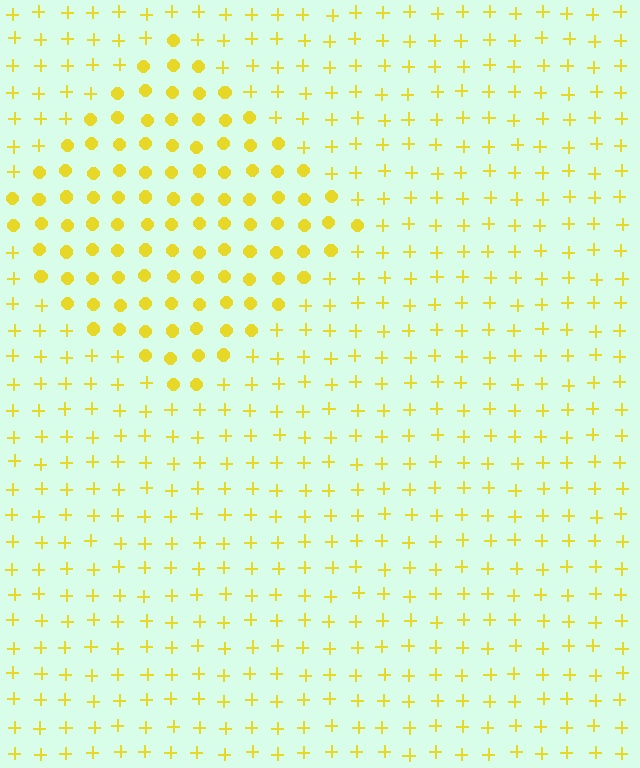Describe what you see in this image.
The image is filled with small yellow elements arranged in a uniform grid. A diamond-shaped region contains circles, while the surrounding area contains plus signs. The boundary is defined purely by the change in element shape.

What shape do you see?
I see a diamond.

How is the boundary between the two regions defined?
The boundary is defined by a change in element shape: circles inside vs. plus signs outside. All elements share the same color and spacing.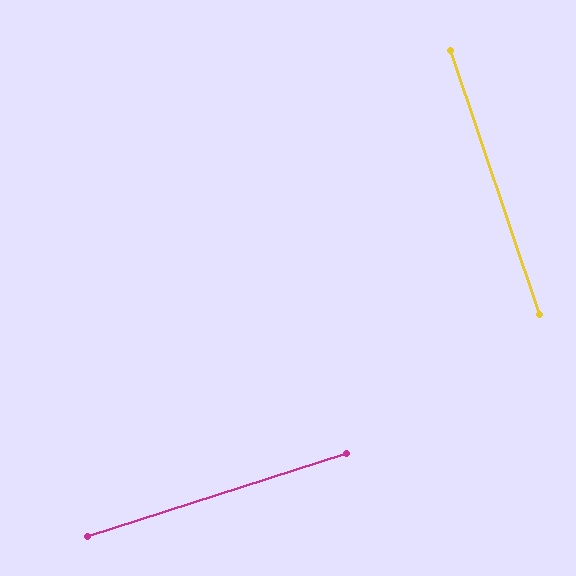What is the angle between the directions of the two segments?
Approximately 89 degrees.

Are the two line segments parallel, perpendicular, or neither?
Perpendicular — they meet at approximately 89°.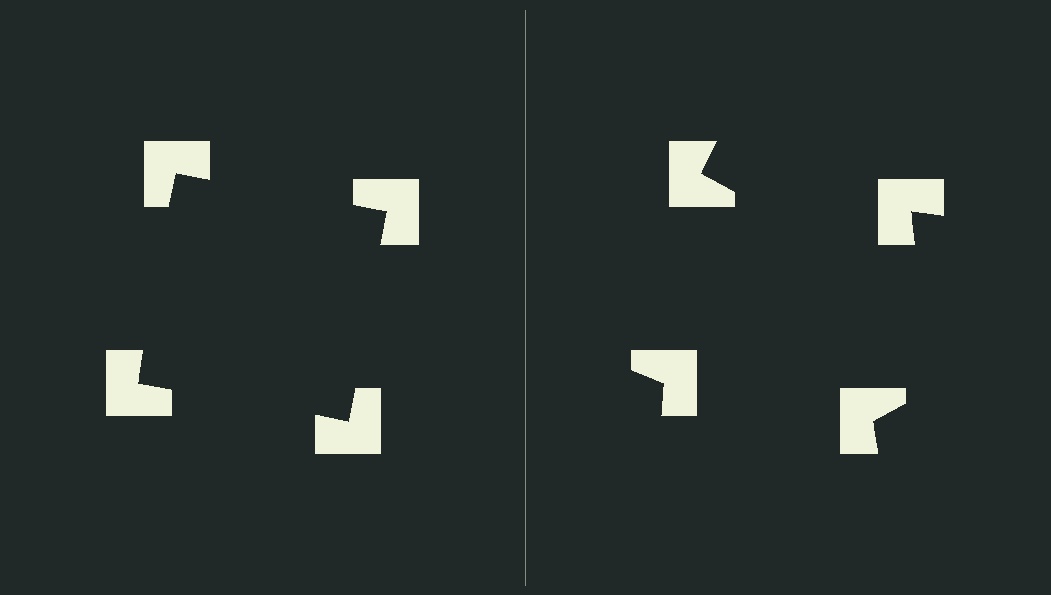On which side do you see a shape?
An illusory square appears on the left side. On the right side the wedge cuts are rotated, so no coherent shape forms.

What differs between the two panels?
The notched squares are positioned identically on both sides; only the wedge orientations differ. On the left they align to a square; on the right they are misaligned.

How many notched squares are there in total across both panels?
8 — 4 on each side.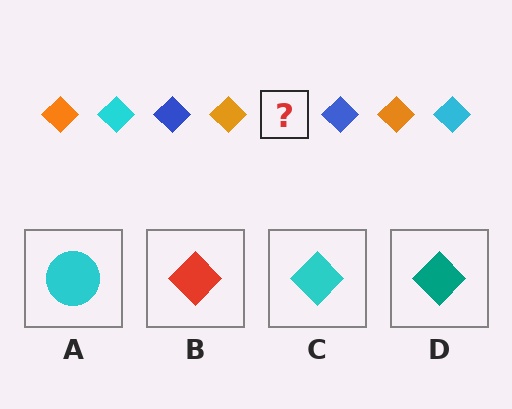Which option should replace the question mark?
Option C.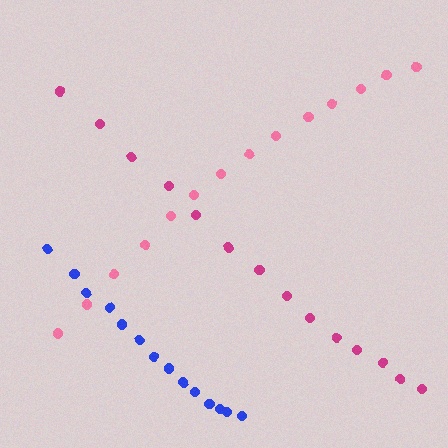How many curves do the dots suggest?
There are 3 distinct paths.